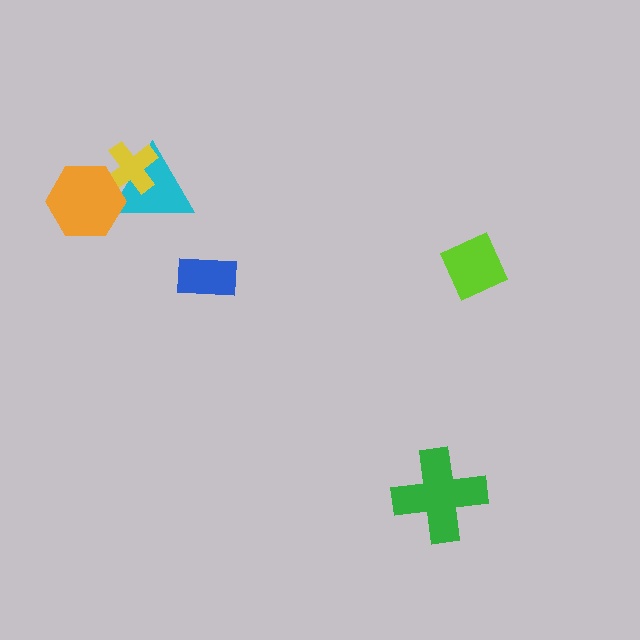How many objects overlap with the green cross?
0 objects overlap with the green cross.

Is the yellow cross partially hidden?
Yes, it is partially covered by another shape.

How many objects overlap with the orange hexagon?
2 objects overlap with the orange hexagon.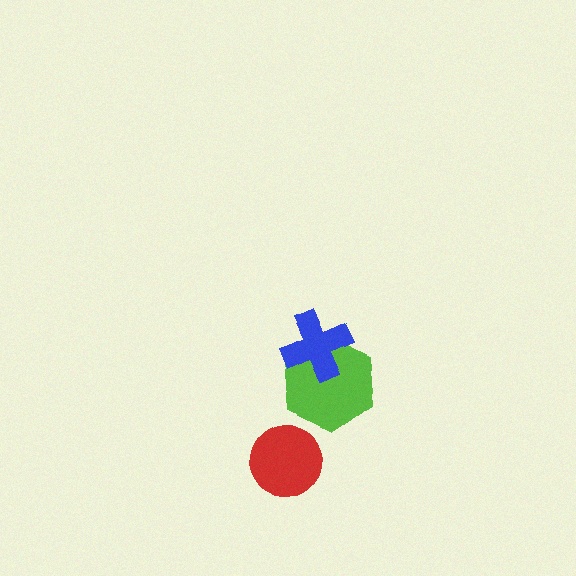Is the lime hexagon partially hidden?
Yes, it is partially covered by another shape.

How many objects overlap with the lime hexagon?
1 object overlaps with the lime hexagon.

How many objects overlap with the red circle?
0 objects overlap with the red circle.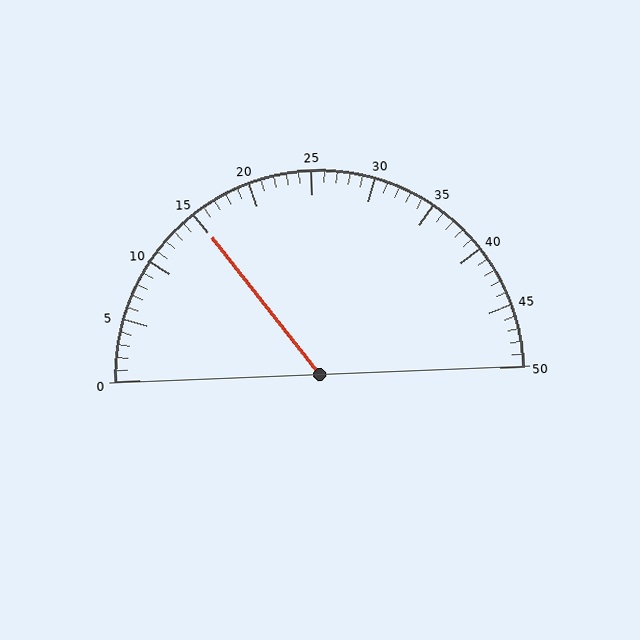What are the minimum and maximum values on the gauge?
The gauge ranges from 0 to 50.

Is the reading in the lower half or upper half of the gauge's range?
The reading is in the lower half of the range (0 to 50).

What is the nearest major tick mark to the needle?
The nearest major tick mark is 15.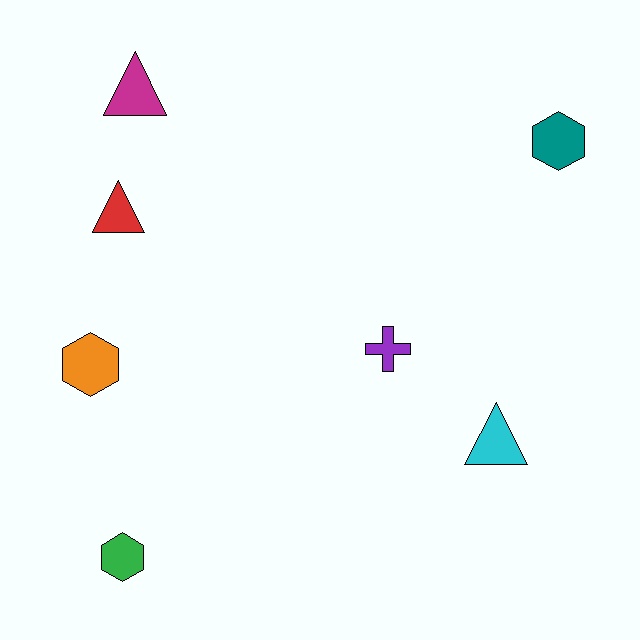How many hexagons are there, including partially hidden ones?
There are 3 hexagons.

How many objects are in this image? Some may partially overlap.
There are 7 objects.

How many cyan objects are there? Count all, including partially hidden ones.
There is 1 cyan object.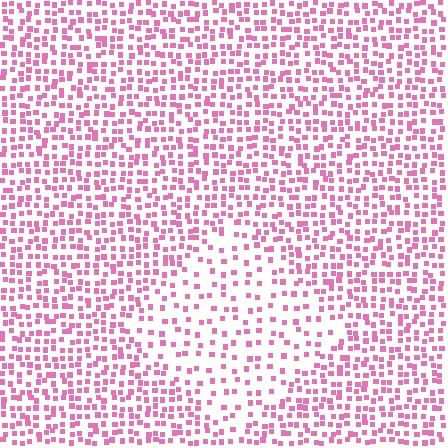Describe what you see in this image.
The image contains small pink elements arranged at two different densities. A diamond-shaped region is visible where the elements are less densely packed than the surrounding area.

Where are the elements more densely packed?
The elements are more densely packed outside the diamond boundary.